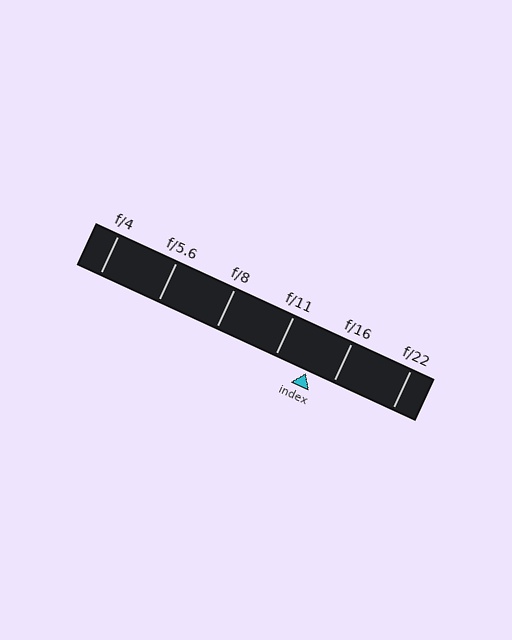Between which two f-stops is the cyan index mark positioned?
The index mark is between f/11 and f/16.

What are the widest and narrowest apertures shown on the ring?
The widest aperture shown is f/4 and the narrowest is f/22.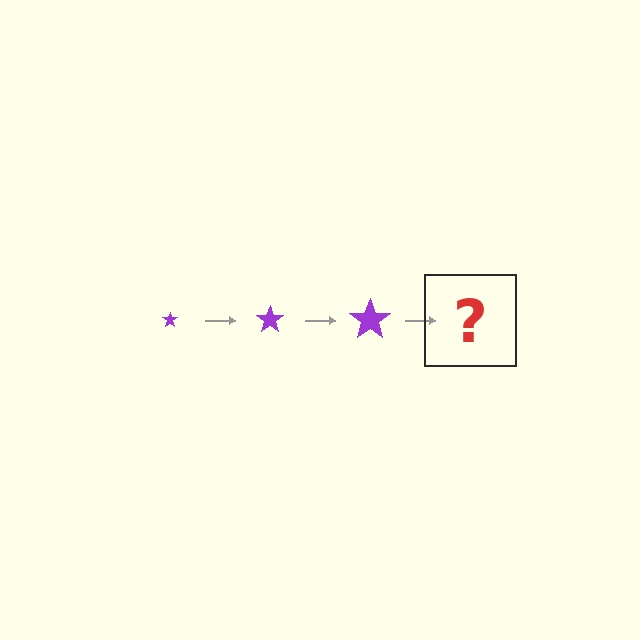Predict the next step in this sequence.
The next step is a purple star, larger than the previous one.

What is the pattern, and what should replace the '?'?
The pattern is that the star gets progressively larger each step. The '?' should be a purple star, larger than the previous one.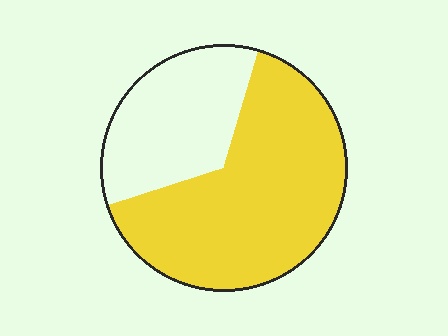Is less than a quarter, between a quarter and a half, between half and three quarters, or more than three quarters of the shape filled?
Between half and three quarters.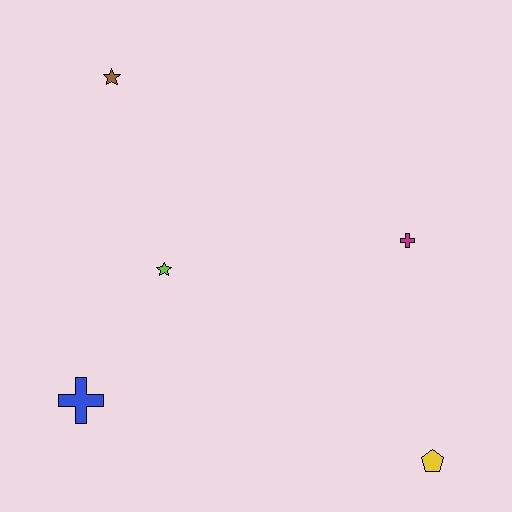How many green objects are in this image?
There are no green objects.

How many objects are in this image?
There are 5 objects.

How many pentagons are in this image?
There is 1 pentagon.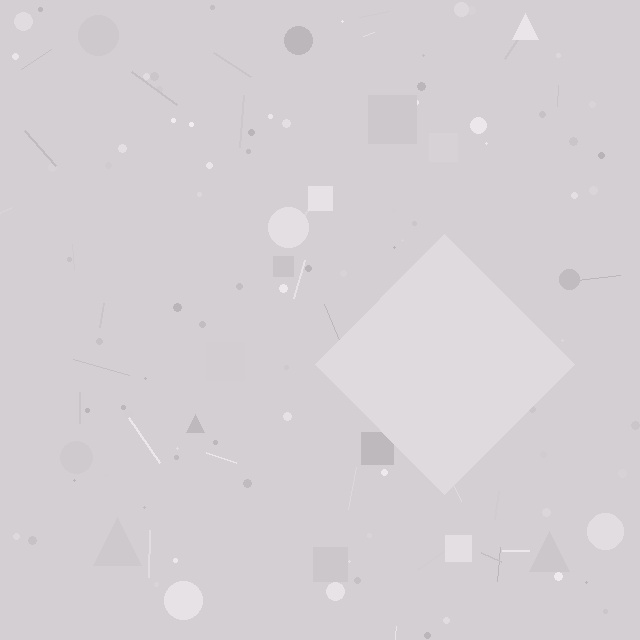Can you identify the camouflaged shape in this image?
The camouflaged shape is a diamond.